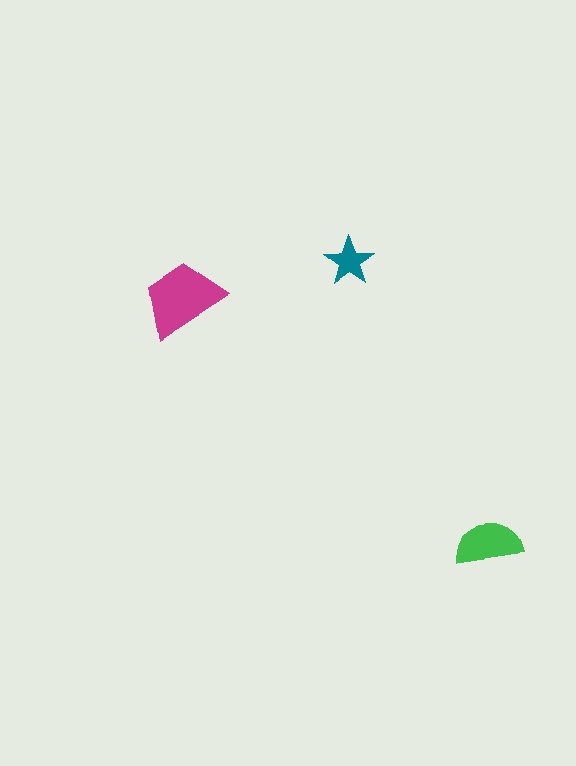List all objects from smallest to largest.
The teal star, the green semicircle, the magenta trapezoid.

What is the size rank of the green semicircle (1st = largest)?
2nd.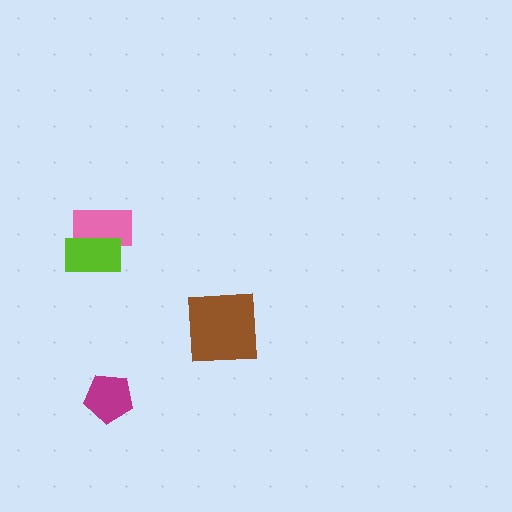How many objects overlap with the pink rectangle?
1 object overlaps with the pink rectangle.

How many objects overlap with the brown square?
0 objects overlap with the brown square.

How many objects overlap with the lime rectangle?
1 object overlaps with the lime rectangle.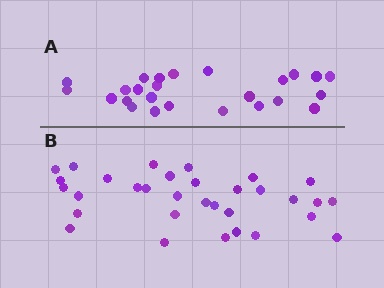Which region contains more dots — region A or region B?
Region B (the bottom region) has more dots.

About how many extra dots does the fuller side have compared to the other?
Region B has roughly 8 or so more dots than region A.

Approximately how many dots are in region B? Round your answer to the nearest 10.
About 30 dots. (The exact count is 32, which rounds to 30.)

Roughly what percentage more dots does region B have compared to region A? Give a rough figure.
About 30% more.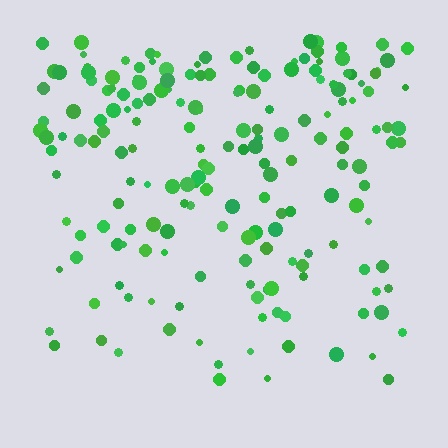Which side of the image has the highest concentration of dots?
The top.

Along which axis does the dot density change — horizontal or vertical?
Vertical.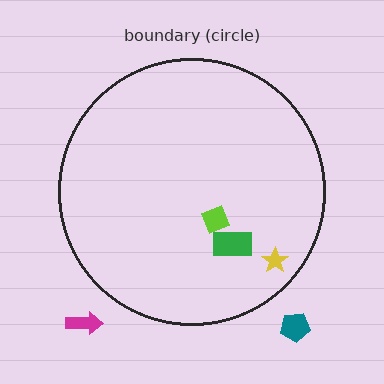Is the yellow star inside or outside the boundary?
Inside.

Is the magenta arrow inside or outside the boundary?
Outside.